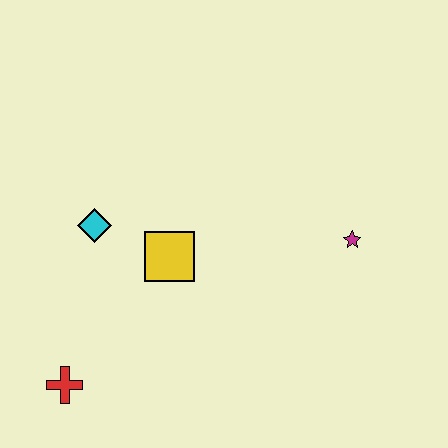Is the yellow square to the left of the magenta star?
Yes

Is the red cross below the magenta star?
Yes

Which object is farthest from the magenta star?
The red cross is farthest from the magenta star.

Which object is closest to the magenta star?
The yellow square is closest to the magenta star.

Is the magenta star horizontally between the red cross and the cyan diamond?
No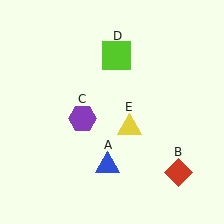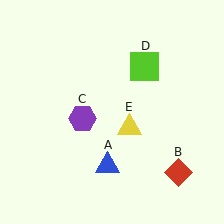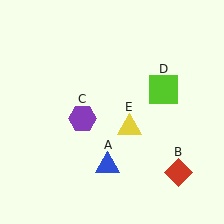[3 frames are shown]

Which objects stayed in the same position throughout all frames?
Blue triangle (object A) and red diamond (object B) and purple hexagon (object C) and yellow triangle (object E) remained stationary.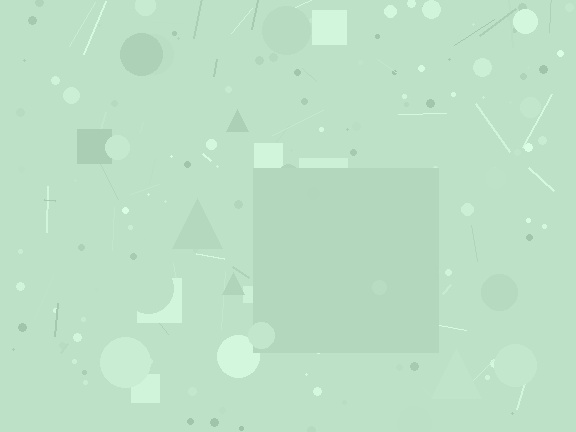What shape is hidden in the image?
A square is hidden in the image.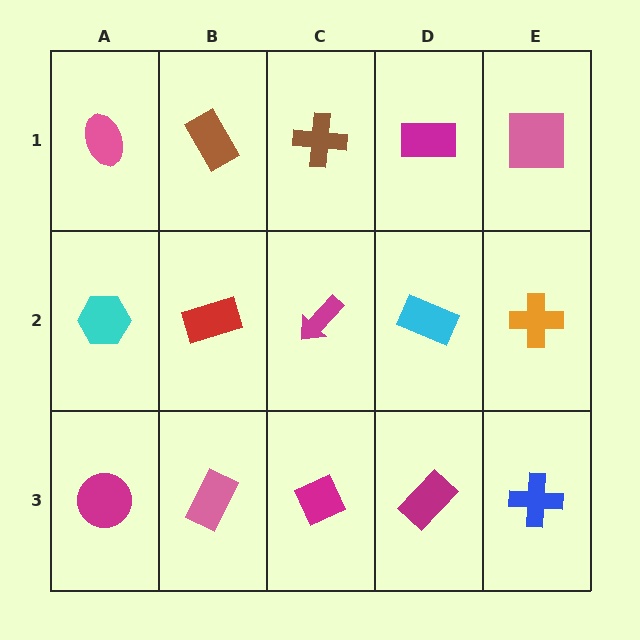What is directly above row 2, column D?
A magenta rectangle.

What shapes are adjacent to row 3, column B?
A red rectangle (row 2, column B), a magenta circle (row 3, column A), a magenta diamond (row 3, column C).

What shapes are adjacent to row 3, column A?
A cyan hexagon (row 2, column A), a pink rectangle (row 3, column B).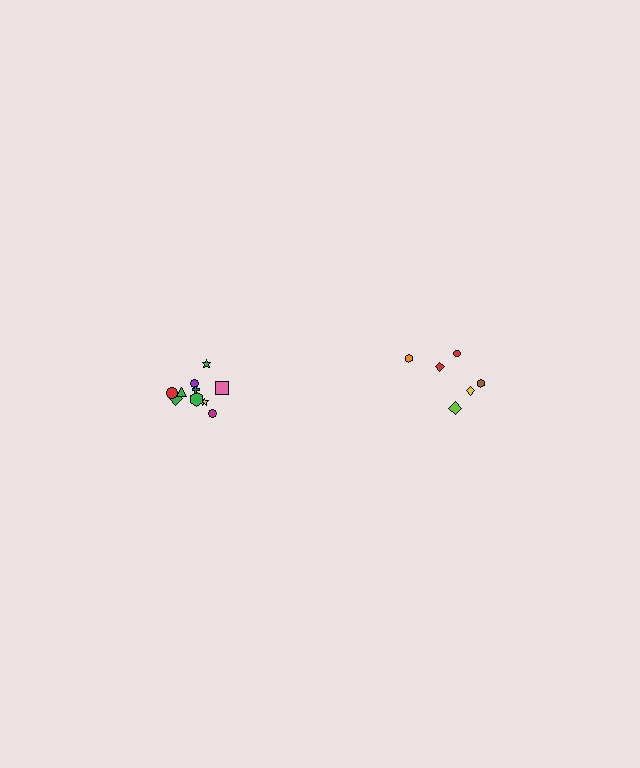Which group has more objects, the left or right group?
The left group.